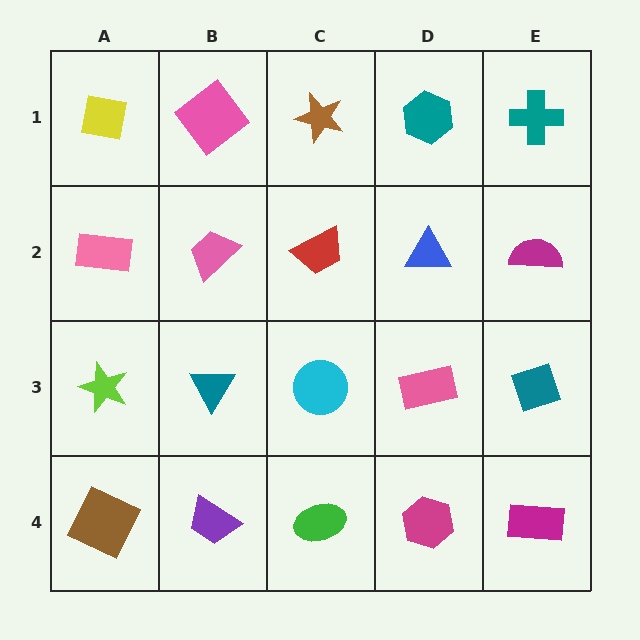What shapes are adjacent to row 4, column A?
A lime star (row 3, column A), a purple trapezoid (row 4, column B).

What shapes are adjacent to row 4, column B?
A teal triangle (row 3, column B), a brown square (row 4, column A), a green ellipse (row 4, column C).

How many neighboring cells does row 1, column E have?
2.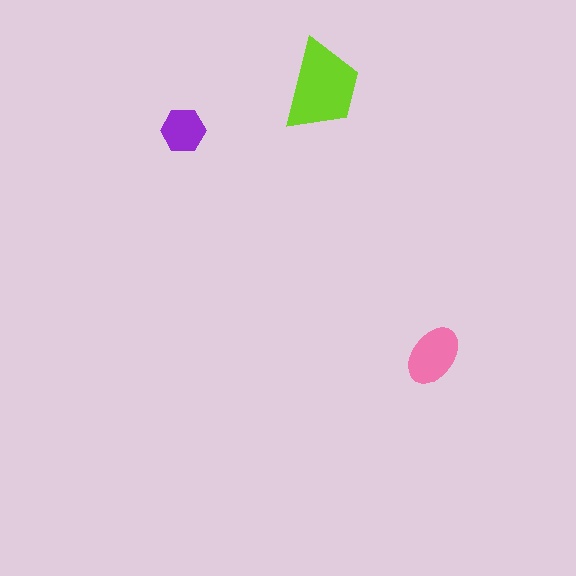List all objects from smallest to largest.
The purple hexagon, the pink ellipse, the lime trapezoid.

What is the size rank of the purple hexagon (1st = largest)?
3rd.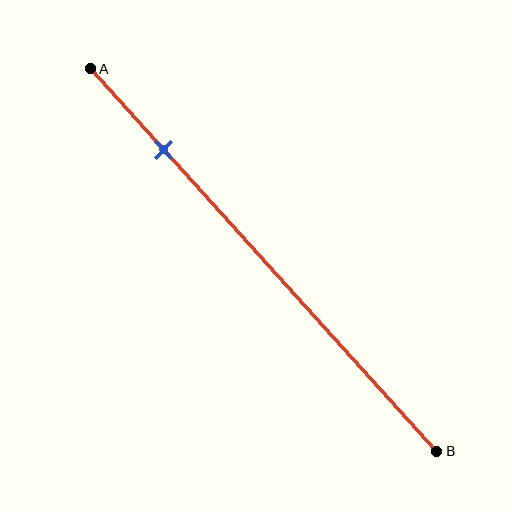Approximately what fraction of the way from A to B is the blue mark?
The blue mark is approximately 20% of the way from A to B.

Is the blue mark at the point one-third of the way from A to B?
No, the mark is at about 20% from A, not at the 33% one-third point.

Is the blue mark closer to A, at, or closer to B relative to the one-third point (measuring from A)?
The blue mark is closer to point A than the one-third point of segment AB.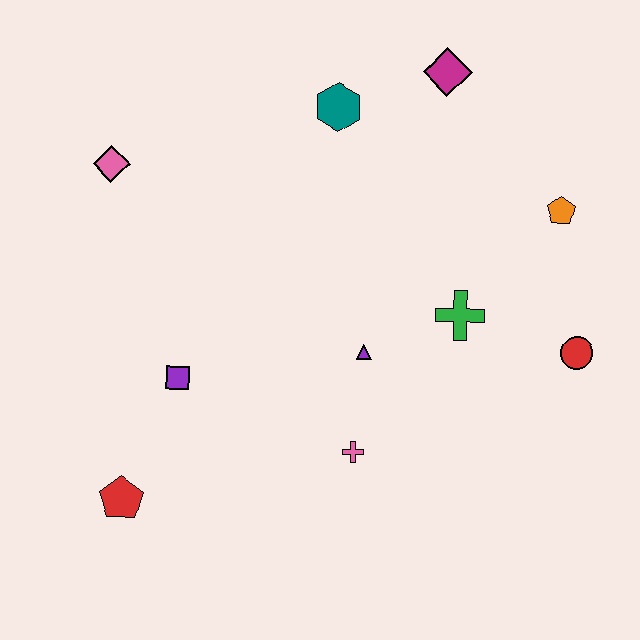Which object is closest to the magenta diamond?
The teal hexagon is closest to the magenta diamond.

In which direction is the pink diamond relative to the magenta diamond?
The pink diamond is to the left of the magenta diamond.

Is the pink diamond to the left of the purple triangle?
Yes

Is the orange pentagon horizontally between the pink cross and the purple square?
No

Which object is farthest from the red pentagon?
The magenta diamond is farthest from the red pentagon.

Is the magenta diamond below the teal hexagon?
No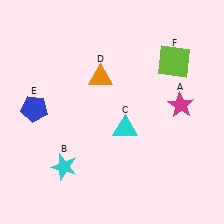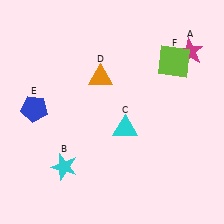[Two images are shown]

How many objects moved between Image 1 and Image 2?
1 object moved between the two images.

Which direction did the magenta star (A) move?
The magenta star (A) moved up.